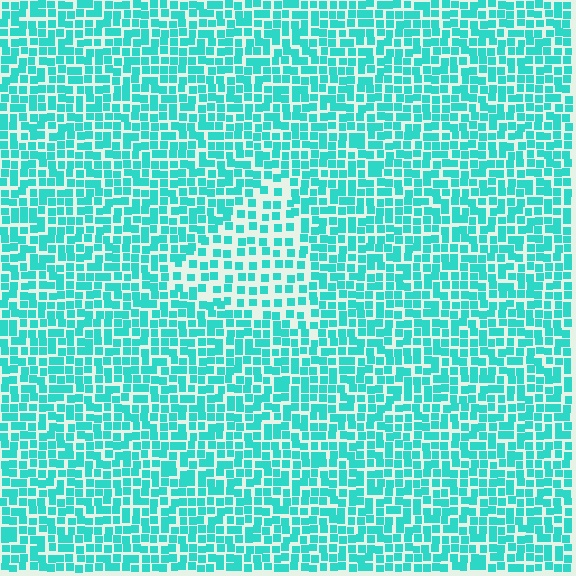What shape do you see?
I see a triangle.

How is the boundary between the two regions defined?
The boundary is defined by a change in element density (approximately 1.7x ratio). All elements are the same color, size, and shape.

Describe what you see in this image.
The image contains small cyan elements arranged at two different densities. A triangle-shaped region is visible where the elements are less densely packed than the surrounding area.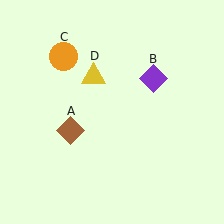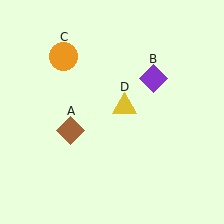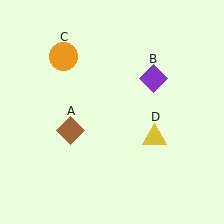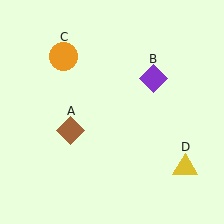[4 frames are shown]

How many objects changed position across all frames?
1 object changed position: yellow triangle (object D).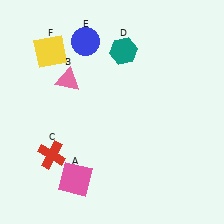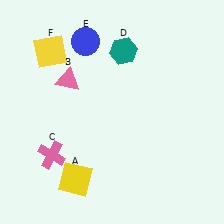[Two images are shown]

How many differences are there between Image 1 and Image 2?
There are 2 differences between the two images.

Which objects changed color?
A changed from pink to yellow. C changed from red to pink.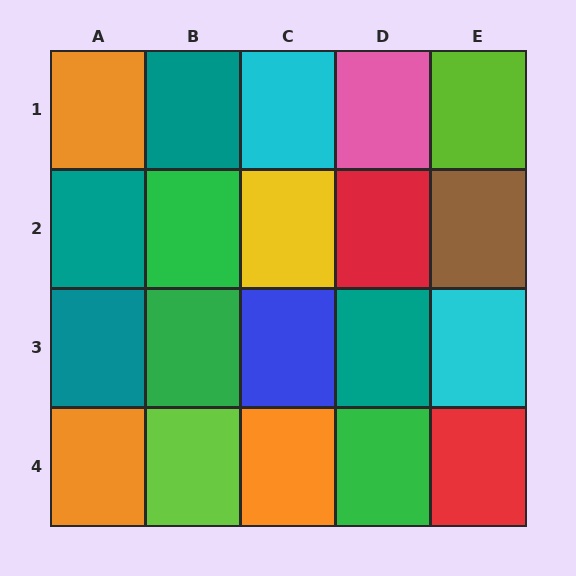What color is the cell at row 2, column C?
Yellow.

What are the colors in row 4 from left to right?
Orange, lime, orange, green, red.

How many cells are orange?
3 cells are orange.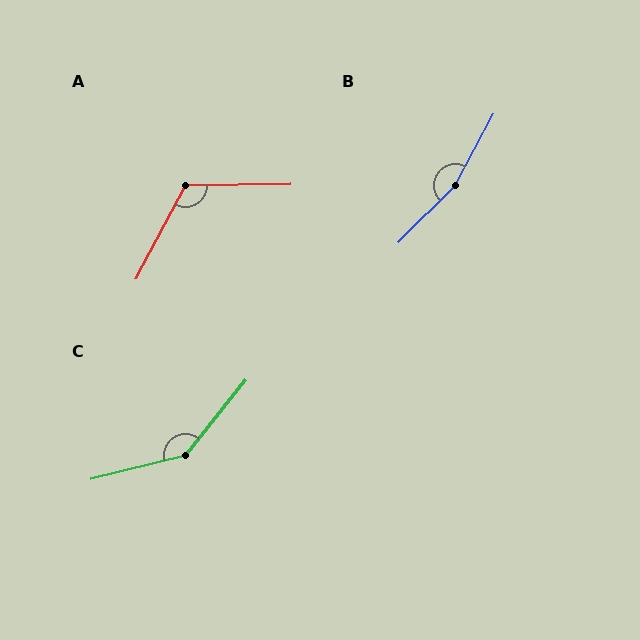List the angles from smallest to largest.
A (119°), C (143°), B (163°).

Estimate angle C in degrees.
Approximately 143 degrees.